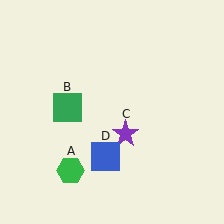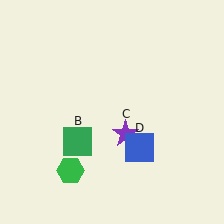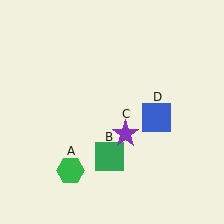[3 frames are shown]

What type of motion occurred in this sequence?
The green square (object B), blue square (object D) rotated counterclockwise around the center of the scene.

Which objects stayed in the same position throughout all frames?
Green hexagon (object A) and purple star (object C) remained stationary.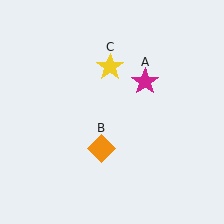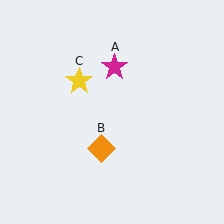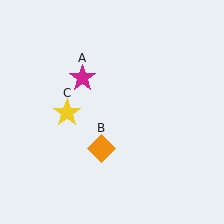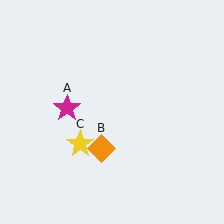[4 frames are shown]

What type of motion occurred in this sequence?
The magenta star (object A), yellow star (object C) rotated counterclockwise around the center of the scene.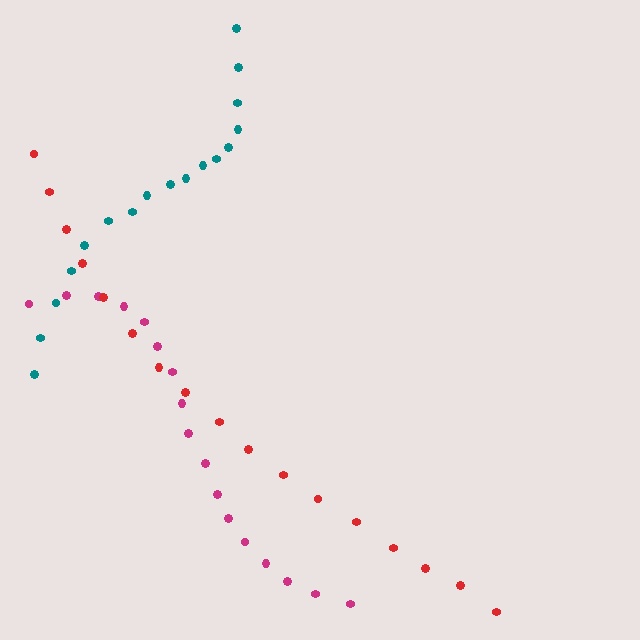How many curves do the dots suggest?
There are 3 distinct paths.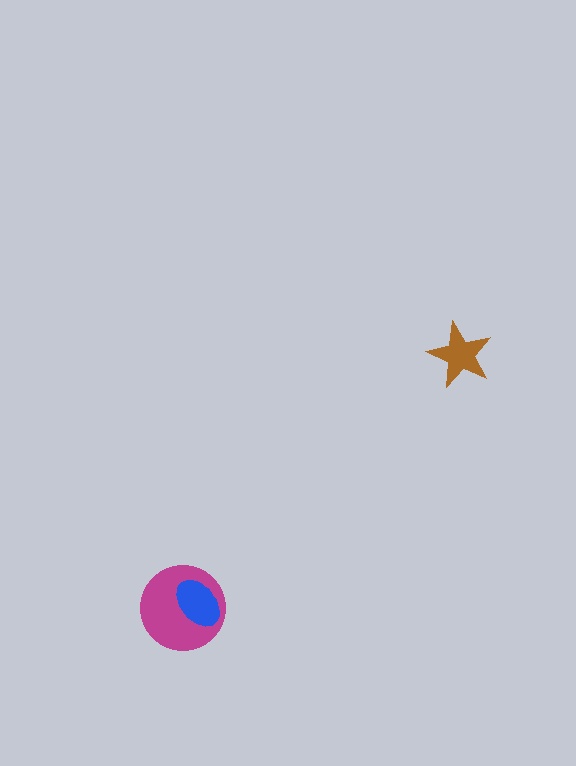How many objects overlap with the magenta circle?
1 object overlaps with the magenta circle.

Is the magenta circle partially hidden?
Yes, it is partially covered by another shape.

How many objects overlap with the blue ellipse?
1 object overlaps with the blue ellipse.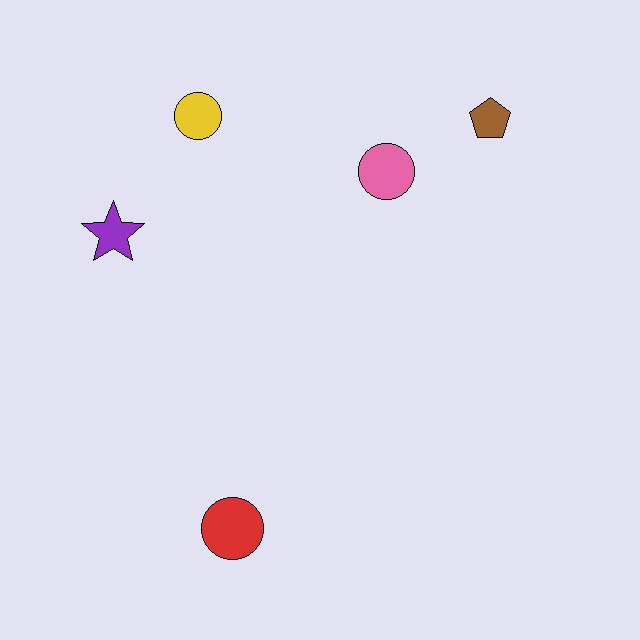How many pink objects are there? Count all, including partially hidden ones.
There is 1 pink object.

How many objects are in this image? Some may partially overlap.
There are 5 objects.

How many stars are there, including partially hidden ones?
There is 1 star.